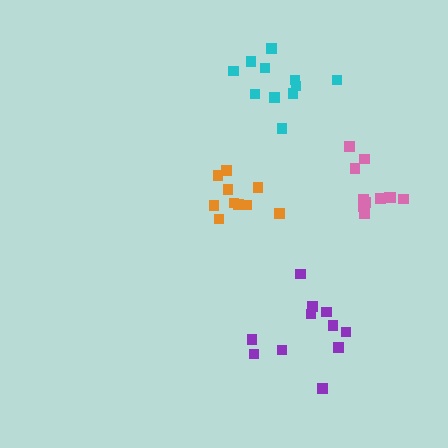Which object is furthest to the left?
The orange cluster is leftmost.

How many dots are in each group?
Group 1: 12 dots, Group 2: 12 dots, Group 3: 11 dots, Group 4: 10 dots (45 total).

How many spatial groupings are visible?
There are 4 spatial groupings.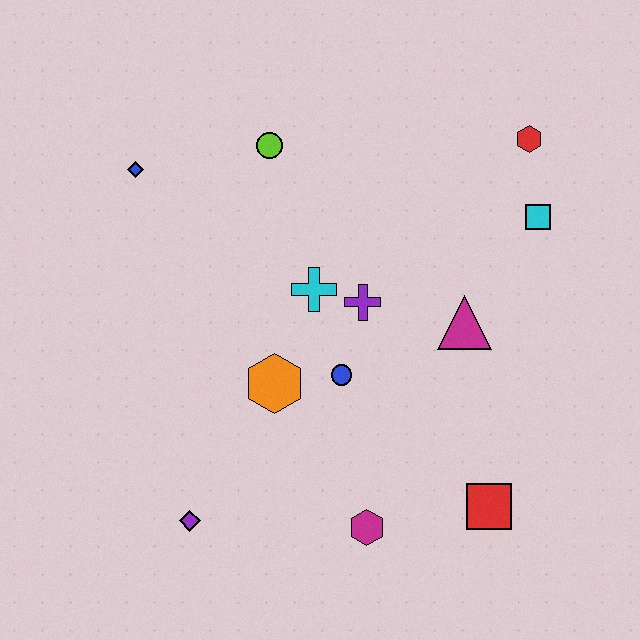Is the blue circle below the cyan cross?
Yes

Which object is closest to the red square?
The magenta hexagon is closest to the red square.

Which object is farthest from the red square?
The blue diamond is farthest from the red square.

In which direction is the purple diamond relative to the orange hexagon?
The purple diamond is below the orange hexagon.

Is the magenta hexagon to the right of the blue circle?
Yes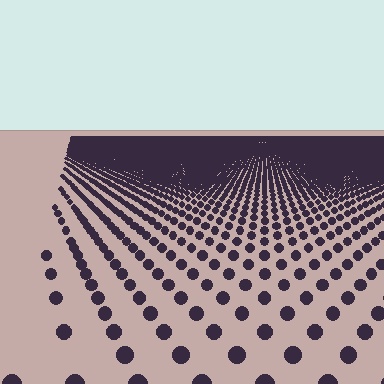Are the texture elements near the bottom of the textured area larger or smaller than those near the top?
Larger. Near the bottom, elements are closer to the viewer and appear at a bigger on-screen size.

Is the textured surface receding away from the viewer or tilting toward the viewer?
The surface is receding away from the viewer. Texture elements get smaller and denser toward the top.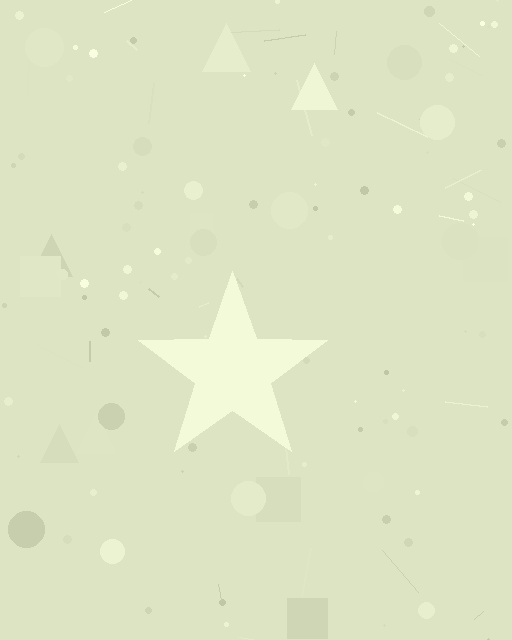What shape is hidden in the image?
A star is hidden in the image.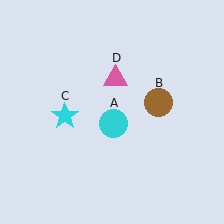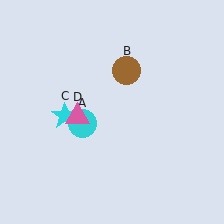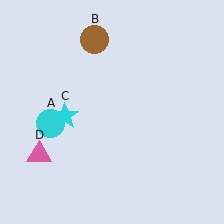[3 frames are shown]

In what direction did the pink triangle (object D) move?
The pink triangle (object D) moved down and to the left.